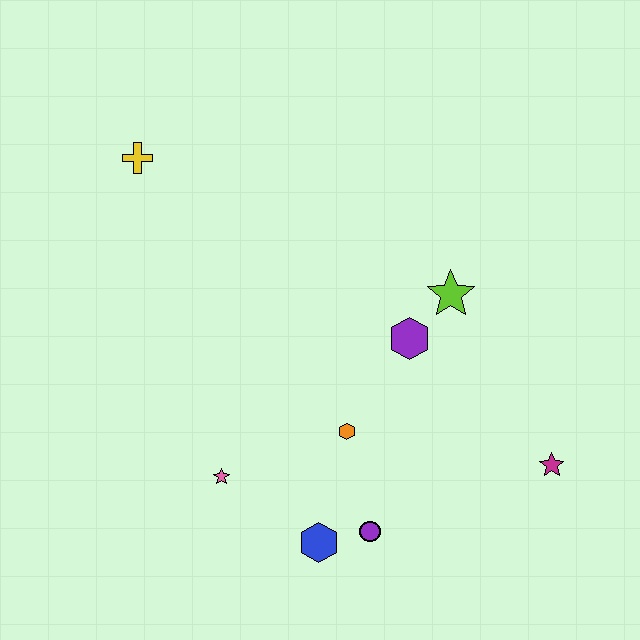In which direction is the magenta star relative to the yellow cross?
The magenta star is to the right of the yellow cross.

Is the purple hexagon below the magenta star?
No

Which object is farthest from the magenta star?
The yellow cross is farthest from the magenta star.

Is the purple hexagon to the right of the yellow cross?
Yes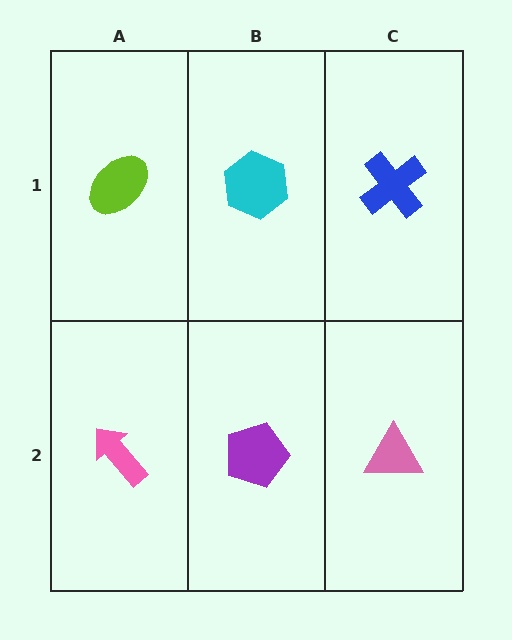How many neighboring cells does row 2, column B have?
3.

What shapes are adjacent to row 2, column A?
A lime ellipse (row 1, column A), a purple pentagon (row 2, column B).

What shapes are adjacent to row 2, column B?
A cyan hexagon (row 1, column B), a pink arrow (row 2, column A), a pink triangle (row 2, column C).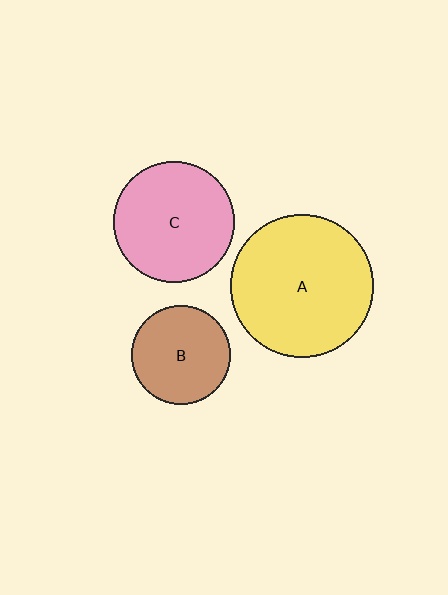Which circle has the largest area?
Circle A (yellow).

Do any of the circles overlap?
No, none of the circles overlap.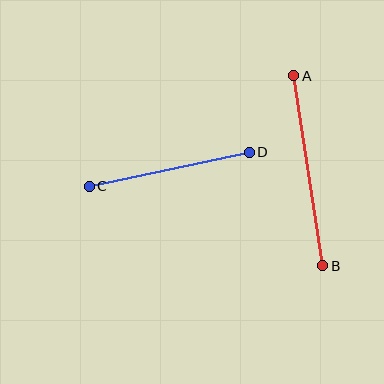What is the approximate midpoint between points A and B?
The midpoint is at approximately (308, 171) pixels.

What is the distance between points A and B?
The distance is approximately 192 pixels.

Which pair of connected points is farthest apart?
Points A and B are farthest apart.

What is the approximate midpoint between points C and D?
The midpoint is at approximately (169, 169) pixels.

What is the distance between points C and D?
The distance is approximately 164 pixels.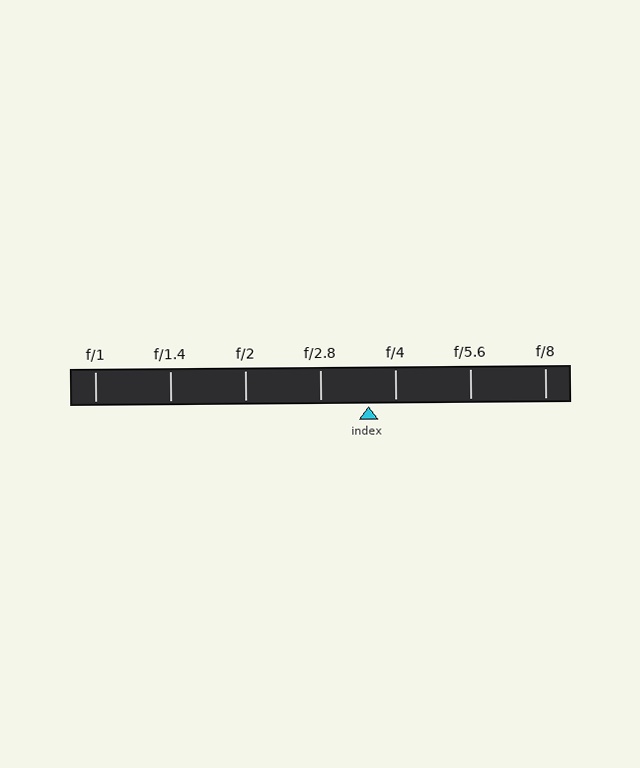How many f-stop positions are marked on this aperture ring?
There are 7 f-stop positions marked.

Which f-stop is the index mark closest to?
The index mark is closest to f/4.